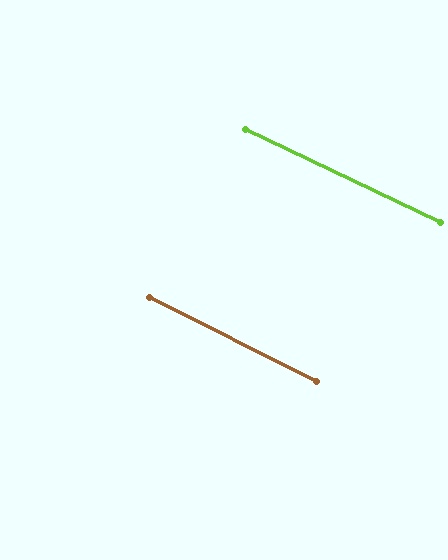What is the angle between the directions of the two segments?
Approximately 1 degree.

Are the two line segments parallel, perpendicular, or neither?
Parallel — their directions differ by only 1.3°.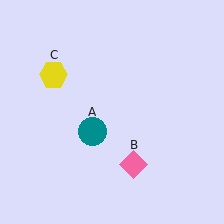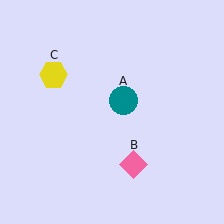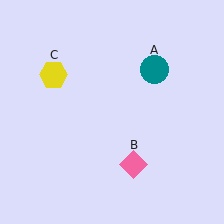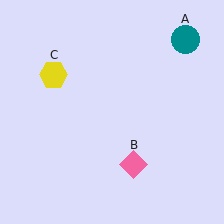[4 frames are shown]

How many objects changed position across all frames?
1 object changed position: teal circle (object A).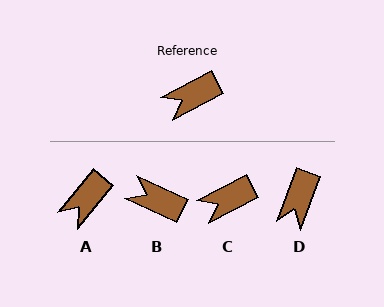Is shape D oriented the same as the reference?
No, it is off by about 42 degrees.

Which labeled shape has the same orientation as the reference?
C.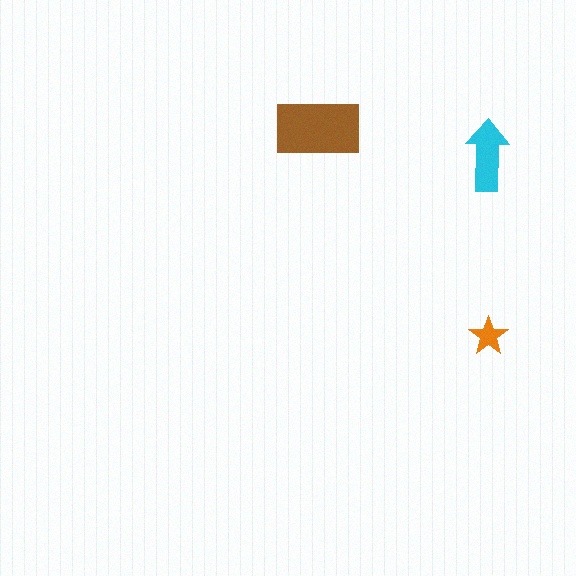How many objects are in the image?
There are 3 objects in the image.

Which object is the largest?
The brown rectangle.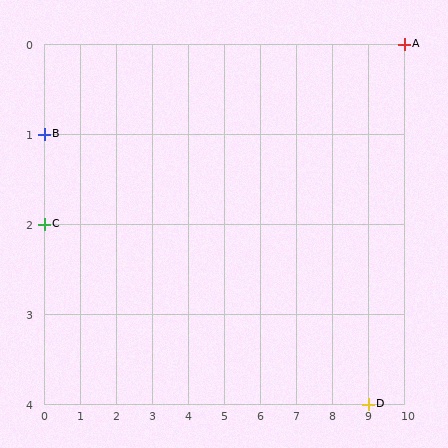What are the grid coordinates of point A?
Point A is at grid coordinates (10, 0).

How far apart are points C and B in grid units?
Points C and B are 1 row apart.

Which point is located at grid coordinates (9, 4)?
Point D is at (9, 4).